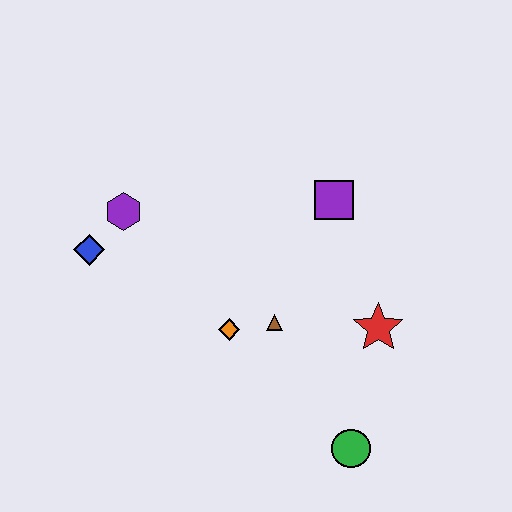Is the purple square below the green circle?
No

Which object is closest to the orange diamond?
The brown triangle is closest to the orange diamond.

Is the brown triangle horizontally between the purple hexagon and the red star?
Yes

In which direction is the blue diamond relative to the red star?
The blue diamond is to the left of the red star.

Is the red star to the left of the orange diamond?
No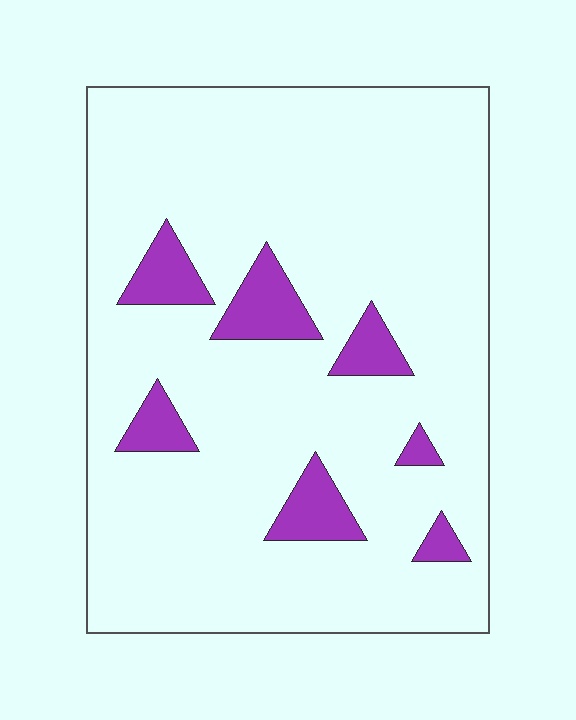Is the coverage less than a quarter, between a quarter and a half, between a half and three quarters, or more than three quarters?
Less than a quarter.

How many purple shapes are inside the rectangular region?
7.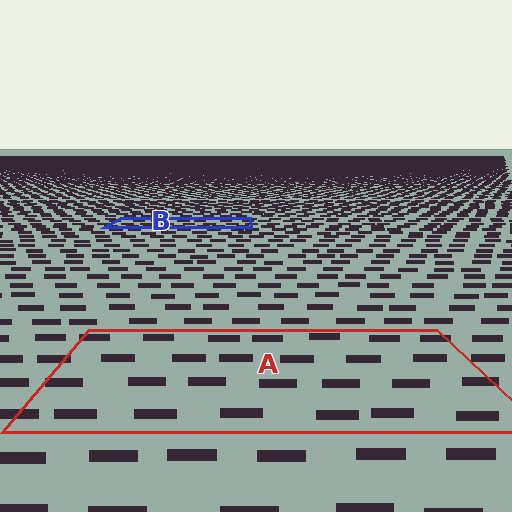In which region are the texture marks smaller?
The texture marks are smaller in region B, because it is farther away.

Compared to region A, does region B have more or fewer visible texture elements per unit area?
Region B has more texture elements per unit area — they are packed more densely because it is farther away.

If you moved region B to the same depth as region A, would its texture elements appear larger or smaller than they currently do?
They would appear larger. At a closer depth, the same texture elements are projected at a bigger on-screen size.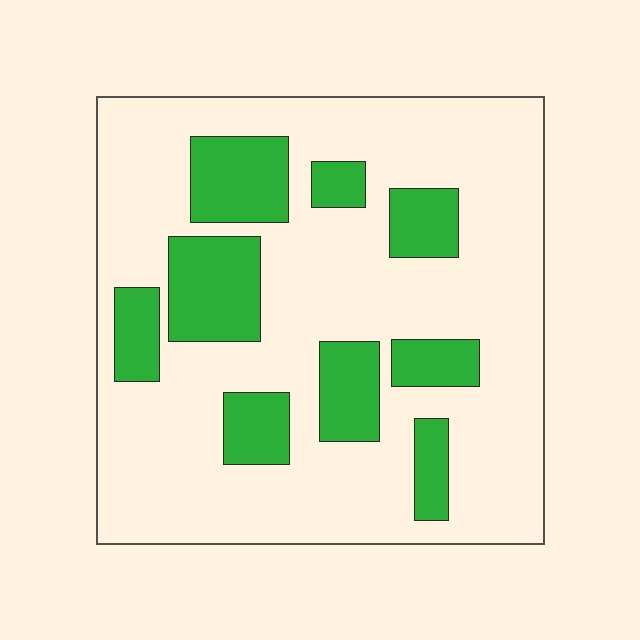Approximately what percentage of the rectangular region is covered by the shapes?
Approximately 25%.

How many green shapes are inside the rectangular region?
9.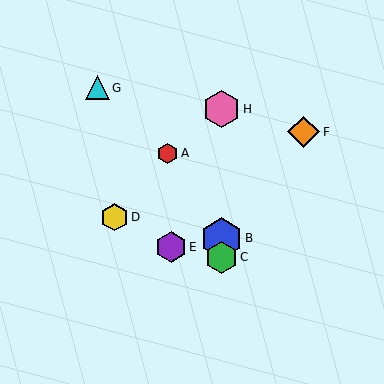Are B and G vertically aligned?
No, B is at x≈221 and G is at x≈97.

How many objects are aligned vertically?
3 objects (B, C, H) are aligned vertically.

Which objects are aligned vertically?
Objects B, C, H are aligned vertically.